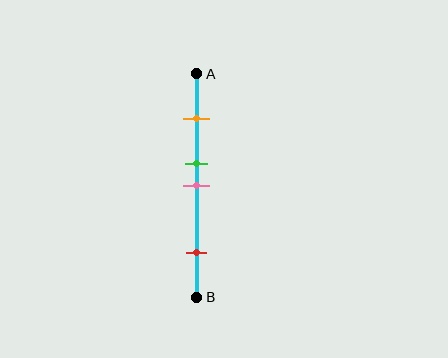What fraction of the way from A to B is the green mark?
The green mark is approximately 40% (0.4) of the way from A to B.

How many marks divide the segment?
There are 4 marks dividing the segment.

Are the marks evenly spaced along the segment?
No, the marks are not evenly spaced.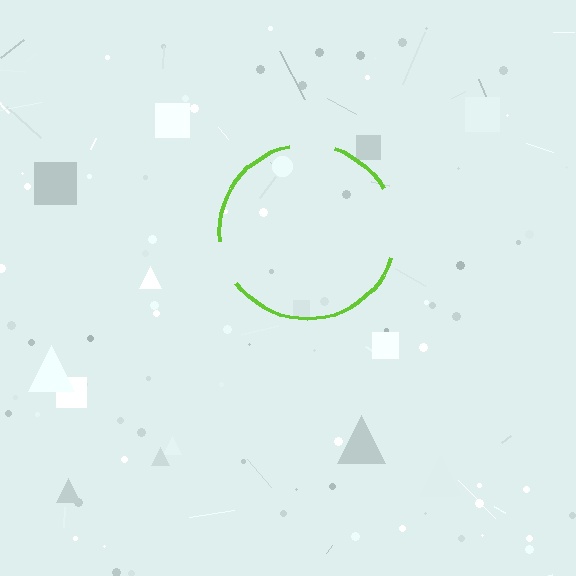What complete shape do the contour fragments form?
The contour fragments form a circle.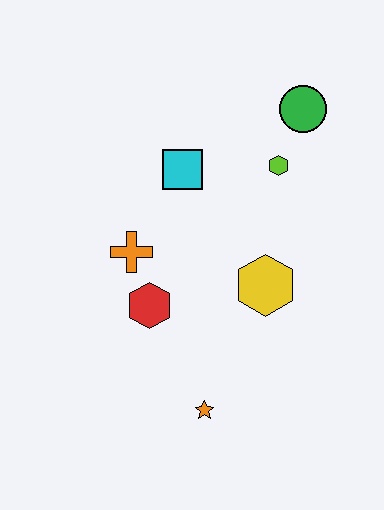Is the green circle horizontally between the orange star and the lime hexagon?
No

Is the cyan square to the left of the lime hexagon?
Yes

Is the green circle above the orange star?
Yes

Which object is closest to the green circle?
The lime hexagon is closest to the green circle.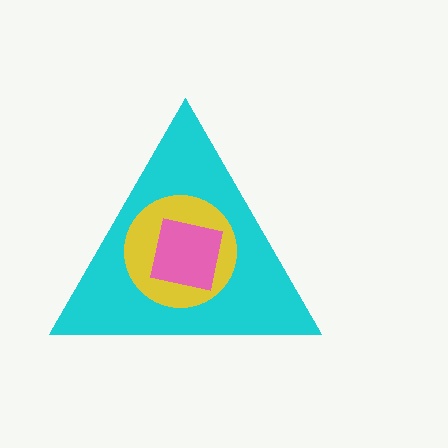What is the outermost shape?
The cyan triangle.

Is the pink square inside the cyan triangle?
Yes.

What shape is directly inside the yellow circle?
The pink square.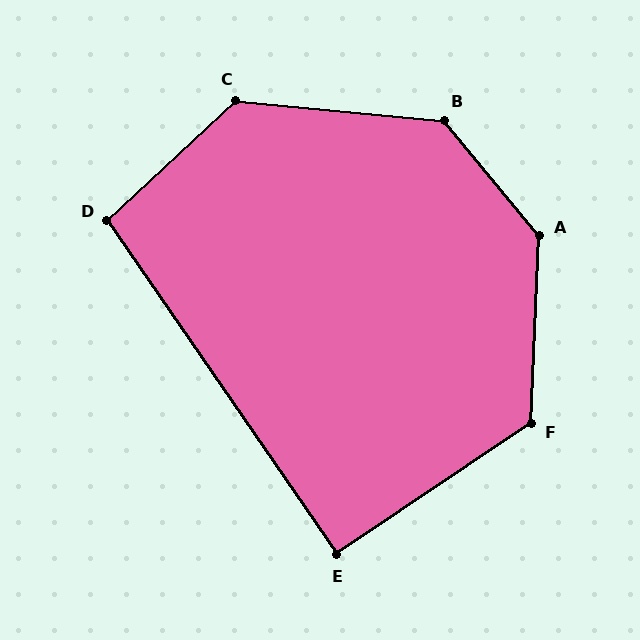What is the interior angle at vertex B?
Approximately 135 degrees (obtuse).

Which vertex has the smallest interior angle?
E, at approximately 91 degrees.